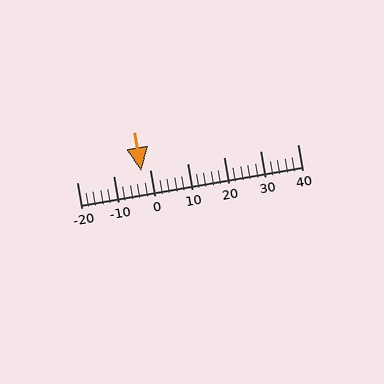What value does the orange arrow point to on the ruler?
The orange arrow points to approximately -2.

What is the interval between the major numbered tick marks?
The major tick marks are spaced 10 units apart.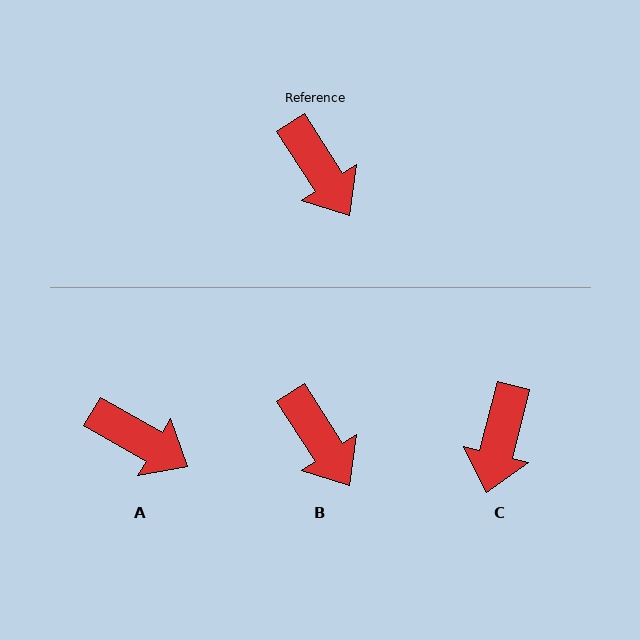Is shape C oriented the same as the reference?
No, it is off by about 47 degrees.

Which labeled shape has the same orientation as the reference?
B.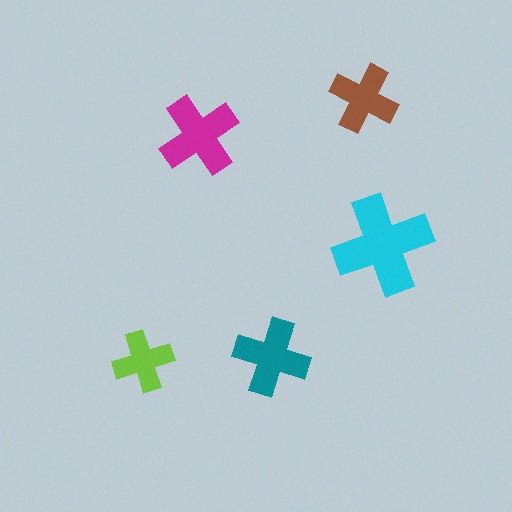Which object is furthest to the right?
The cyan cross is rightmost.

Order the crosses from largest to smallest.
the cyan one, the magenta one, the teal one, the brown one, the lime one.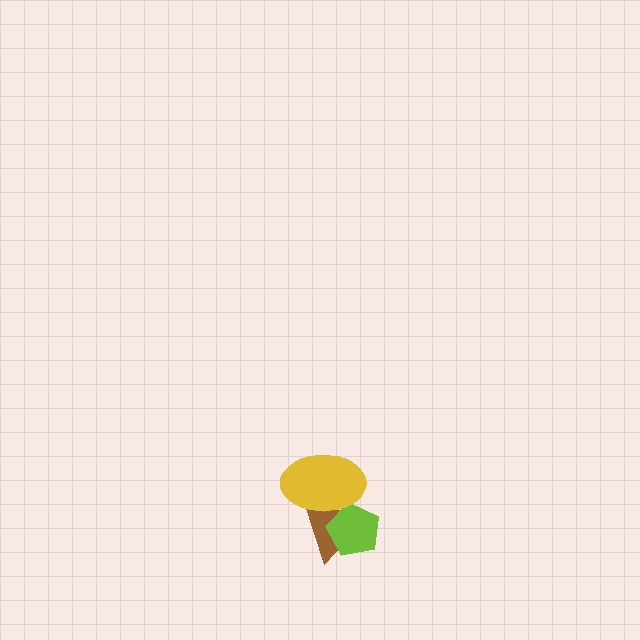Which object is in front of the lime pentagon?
The yellow ellipse is in front of the lime pentagon.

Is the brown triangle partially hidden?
Yes, it is partially covered by another shape.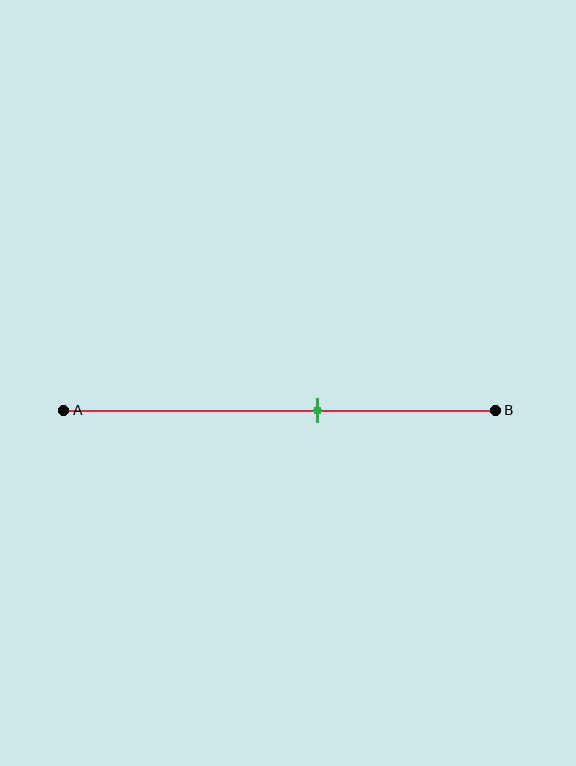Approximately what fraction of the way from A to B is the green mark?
The green mark is approximately 60% of the way from A to B.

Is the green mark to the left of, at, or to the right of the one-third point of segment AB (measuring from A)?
The green mark is to the right of the one-third point of segment AB.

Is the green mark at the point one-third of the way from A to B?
No, the mark is at about 60% from A, not at the 33% one-third point.